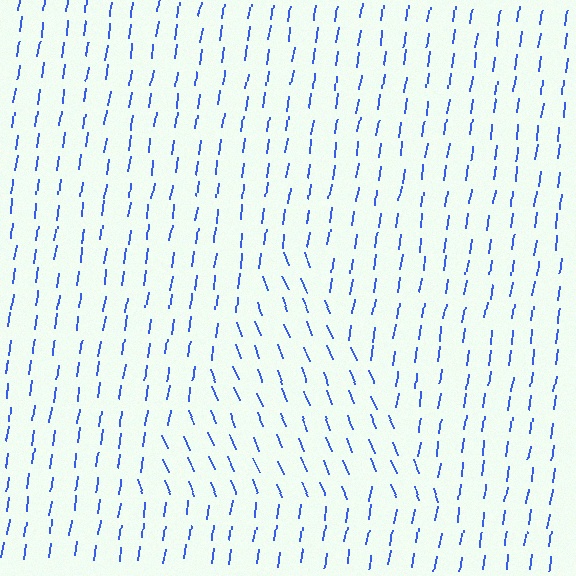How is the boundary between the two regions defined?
The boundary is defined purely by a change in line orientation (approximately 30 degrees difference). All lines are the same color and thickness.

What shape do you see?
I see a triangle.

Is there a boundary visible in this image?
Yes, there is a texture boundary formed by a change in line orientation.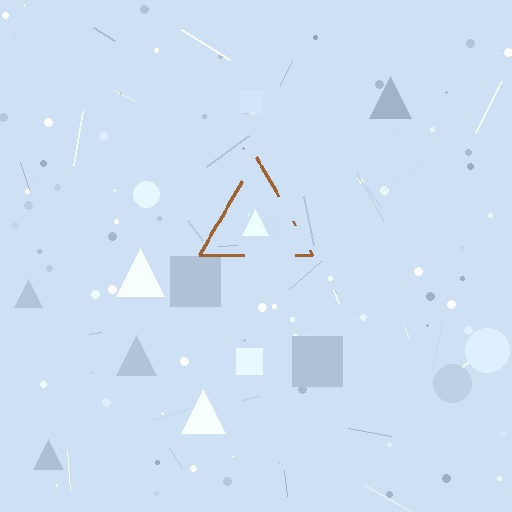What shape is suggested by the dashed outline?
The dashed outline suggests a triangle.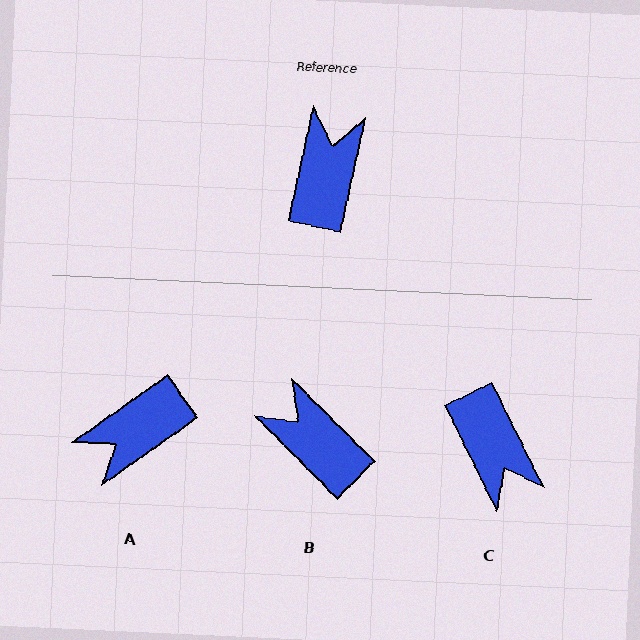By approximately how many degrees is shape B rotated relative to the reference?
Approximately 58 degrees counter-clockwise.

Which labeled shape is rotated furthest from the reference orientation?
C, about 141 degrees away.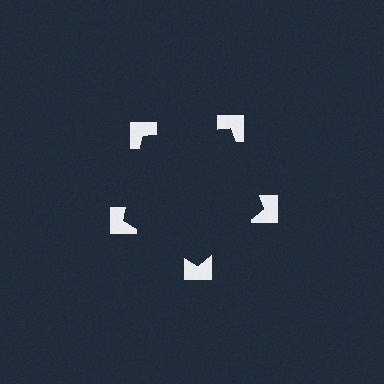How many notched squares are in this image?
There are 5 — one at each vertex of the illusory pentagon.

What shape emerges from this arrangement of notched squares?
An illusory pentagon — its edges are inferred from the aligned wedge cuts in the notched squares, not physically drawn.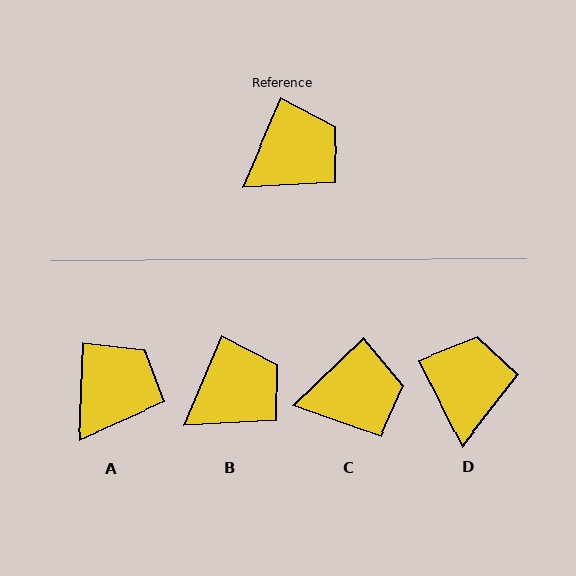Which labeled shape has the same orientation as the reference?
B.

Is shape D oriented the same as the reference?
No, it is off by about 49 degrees.